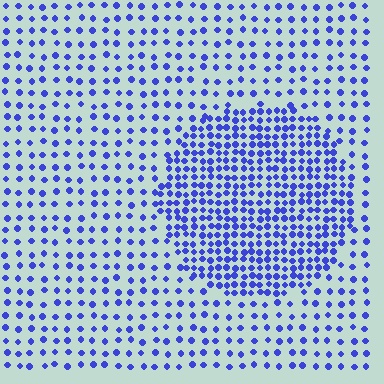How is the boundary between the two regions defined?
The boundary is defined by a change in element density (approximately 2.3x ratio). All elements are the same color, size, and shape.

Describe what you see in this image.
The image contains small blue elements arranged at two different densities. A circle-shaped region is visible where the elements are more densely packed than the surrounding area.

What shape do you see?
I see a circle.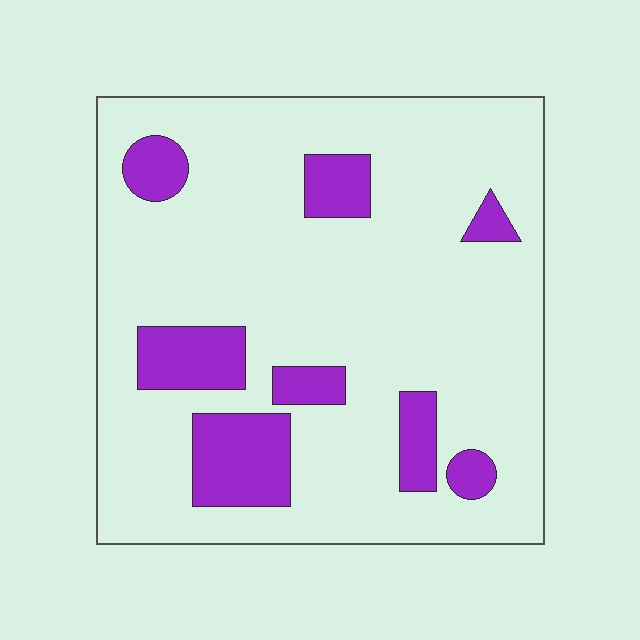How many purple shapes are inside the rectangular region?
8.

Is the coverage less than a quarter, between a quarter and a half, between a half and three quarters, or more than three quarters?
Less than a quarter.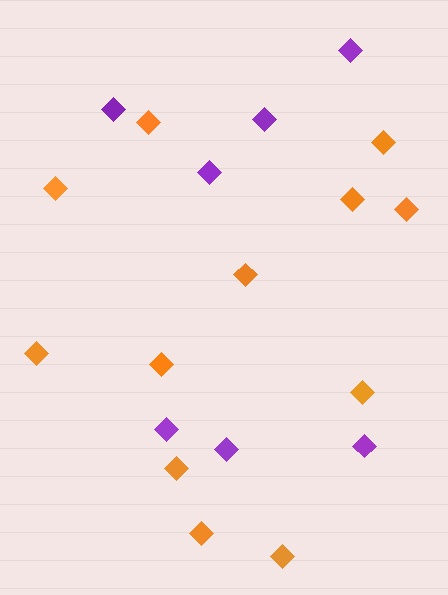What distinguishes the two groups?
There are 2 groups: one group of purple diamonds (7) and one group of orange diamonds (12).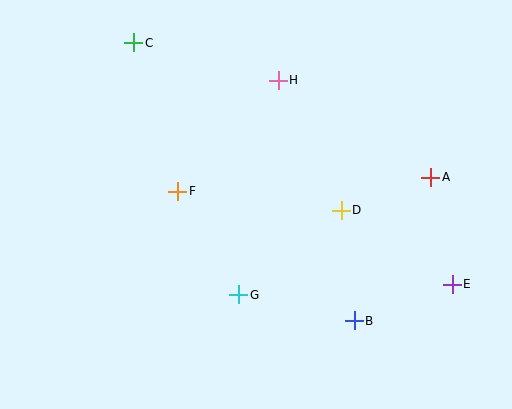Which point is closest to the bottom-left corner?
Point G is closest to the bottom-left corner.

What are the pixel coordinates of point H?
Point H is at (278, 80).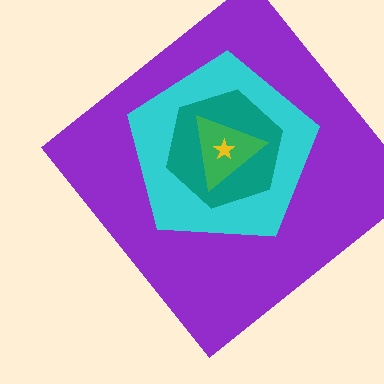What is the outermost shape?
The purple diamond.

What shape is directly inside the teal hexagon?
The green triangle.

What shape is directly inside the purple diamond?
The cyan pentagon.